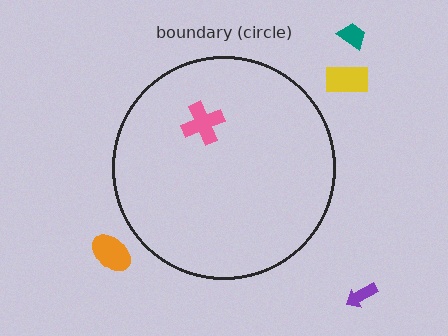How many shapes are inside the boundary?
1 inside, 4 outside.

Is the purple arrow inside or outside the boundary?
Outside.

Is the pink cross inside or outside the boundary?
Inside.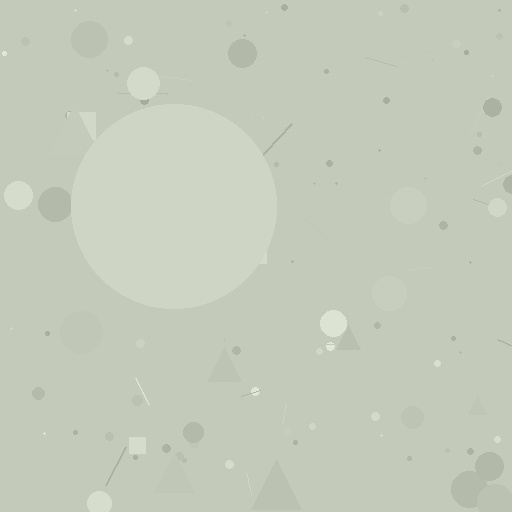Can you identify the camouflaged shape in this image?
The camouflaged shape is a circle.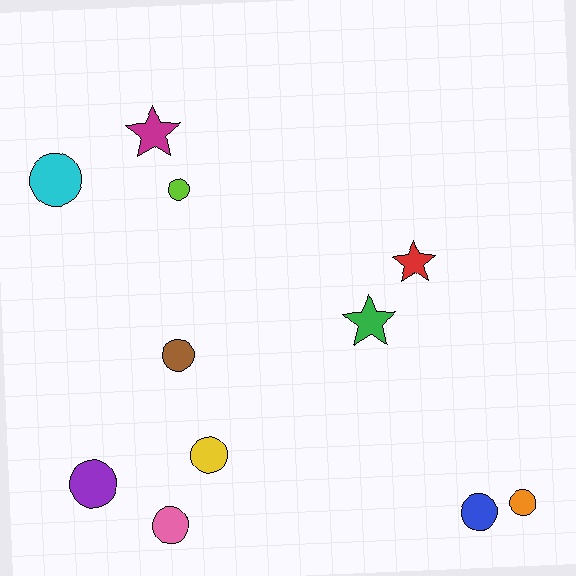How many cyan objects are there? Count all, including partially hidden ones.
There is 1 cyan object.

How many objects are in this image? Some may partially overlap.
There are 11 objects.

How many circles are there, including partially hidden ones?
There are 8 circles.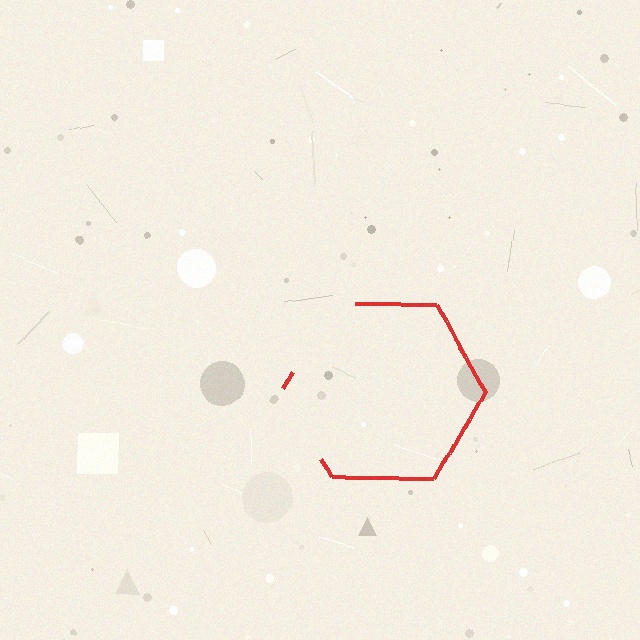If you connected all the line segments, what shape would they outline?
They would outline a hexagon.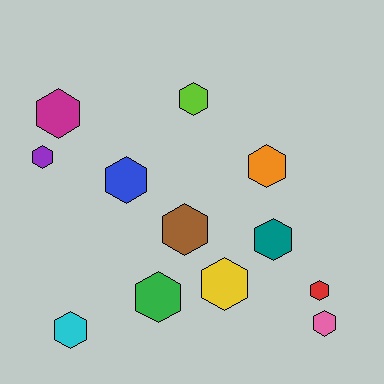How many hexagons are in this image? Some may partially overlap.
There are 12 hexagons.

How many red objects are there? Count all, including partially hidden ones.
There is 1 red object.